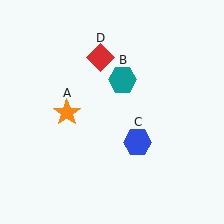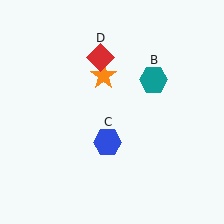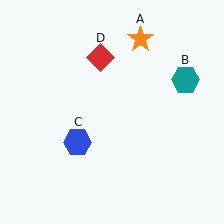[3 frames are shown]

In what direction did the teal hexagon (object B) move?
The teal hexagon (object B) moved right.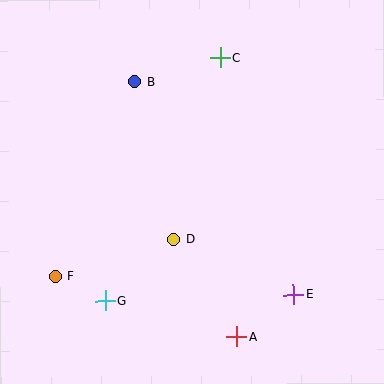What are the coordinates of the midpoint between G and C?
The midpoint between G and C is at (163, 179).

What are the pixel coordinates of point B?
Point B is at (135, 82).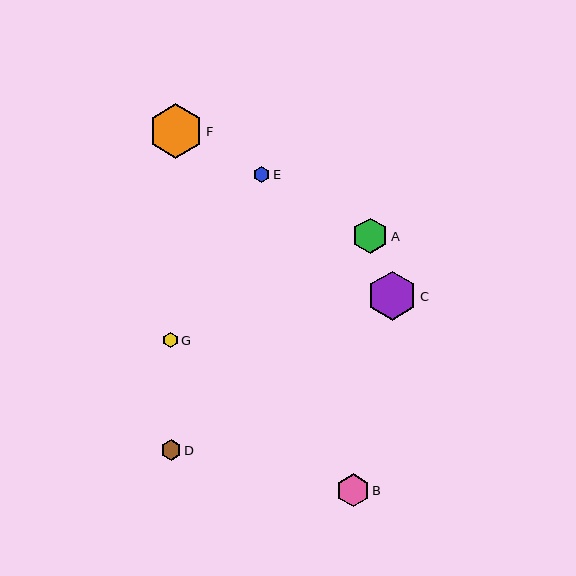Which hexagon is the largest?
Hexagon F is the largest with a size of approximately 54 pixels.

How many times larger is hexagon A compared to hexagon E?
Hexagon A is approximately 2.2 times the size of hexagon E.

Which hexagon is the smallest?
Hexagon G is the smallest with a size of approximately 15 pixels.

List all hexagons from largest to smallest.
From largest to smallest: F, C, A, B, D, E, G.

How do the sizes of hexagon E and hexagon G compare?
Hexagon E and hexagon G are approximately the same size.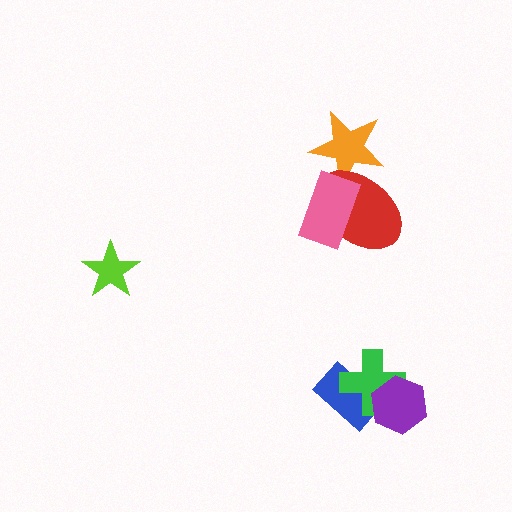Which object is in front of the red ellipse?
The pink rectangle is in front of the red ellipse.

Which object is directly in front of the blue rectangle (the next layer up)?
The green cross is directly in front of the blue rectangle.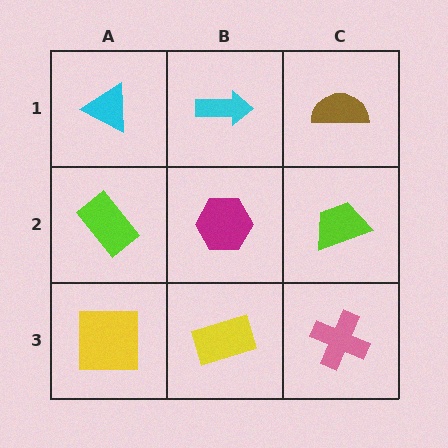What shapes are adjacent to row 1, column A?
A lime rectangle (row 2, column A), a cyan arrow (row 1, column B).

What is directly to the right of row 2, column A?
A magenta hexagon.